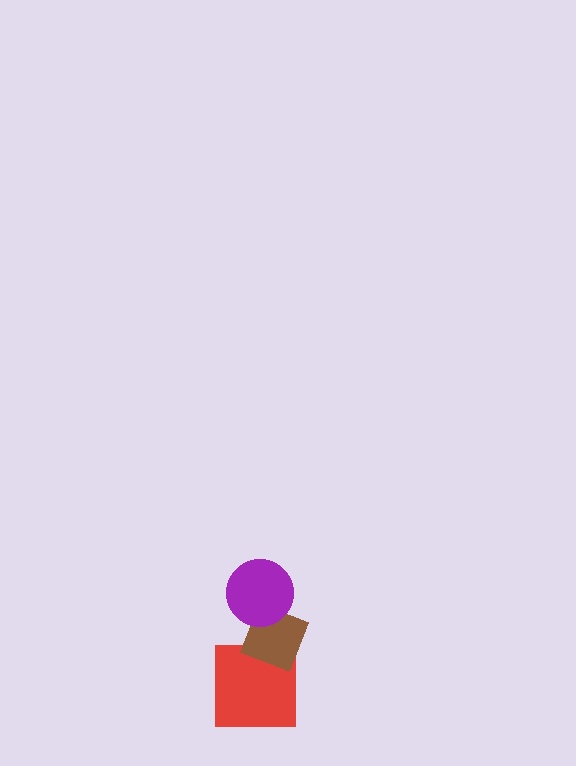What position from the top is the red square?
The red square is 3rd from the top.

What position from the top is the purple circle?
The purple circle is 1st from the top.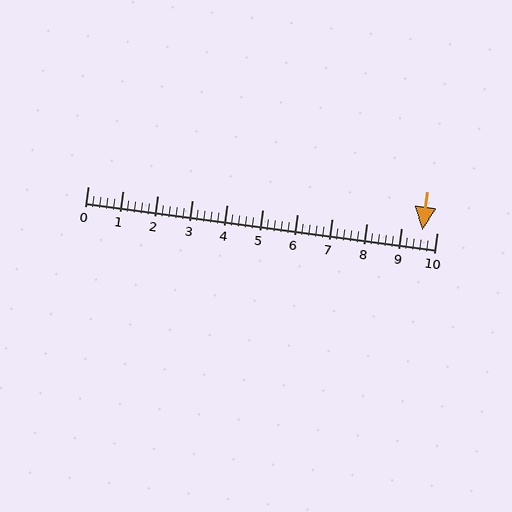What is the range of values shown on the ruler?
The ruler shows values from 0 to 10.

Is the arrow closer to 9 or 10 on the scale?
The arrow is closer to 10.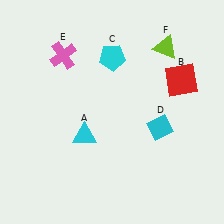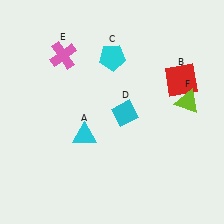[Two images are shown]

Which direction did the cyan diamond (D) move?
The cyan diamond (D) moved left.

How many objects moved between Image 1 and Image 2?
2 objects moved between the two images.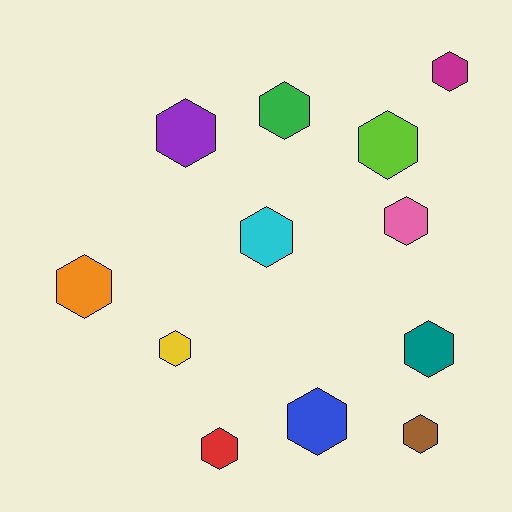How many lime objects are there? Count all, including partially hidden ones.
There is 1 lime object.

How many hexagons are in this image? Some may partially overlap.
There are 12 hexagons.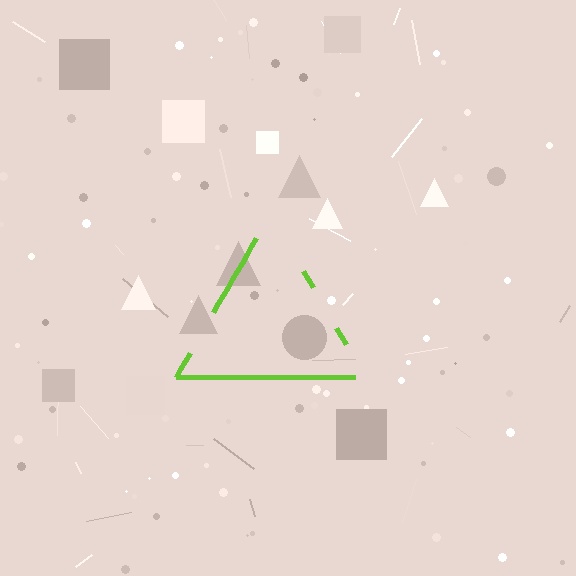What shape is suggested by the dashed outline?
The dashed outline suggests a triangle.